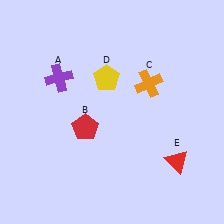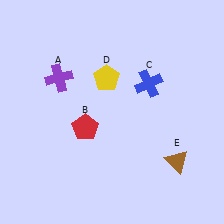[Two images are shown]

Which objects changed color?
C changed from orange to blue. E changed from red to brown.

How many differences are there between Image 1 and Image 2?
There are 2 differences between the two images.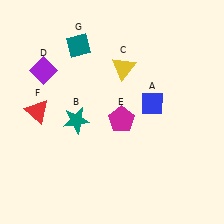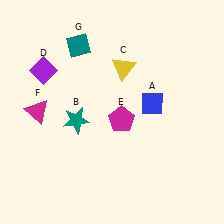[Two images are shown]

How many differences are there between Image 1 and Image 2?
There is 1 difference between the two images.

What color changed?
The triangle (F) changed from red in Image 1 to magenta in Image 2.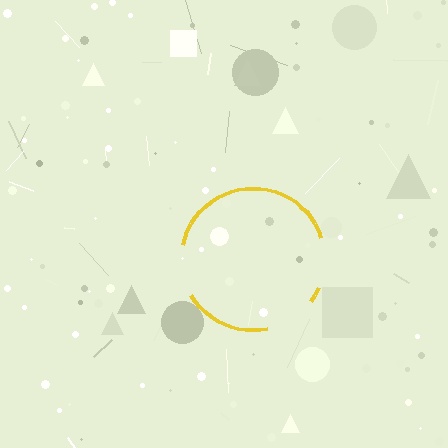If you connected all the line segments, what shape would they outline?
They would outline a circle.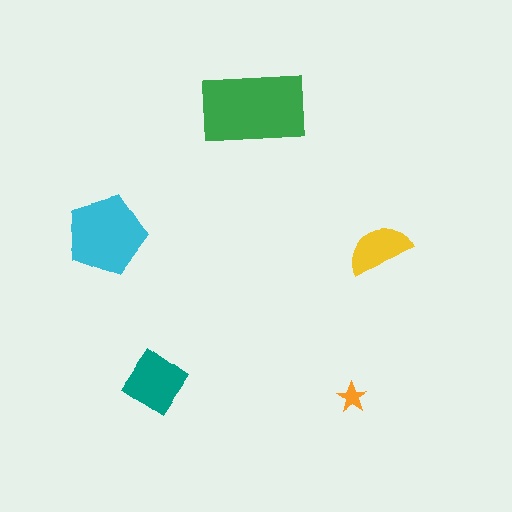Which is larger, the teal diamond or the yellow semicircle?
The teal diamond.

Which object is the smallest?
The orange star.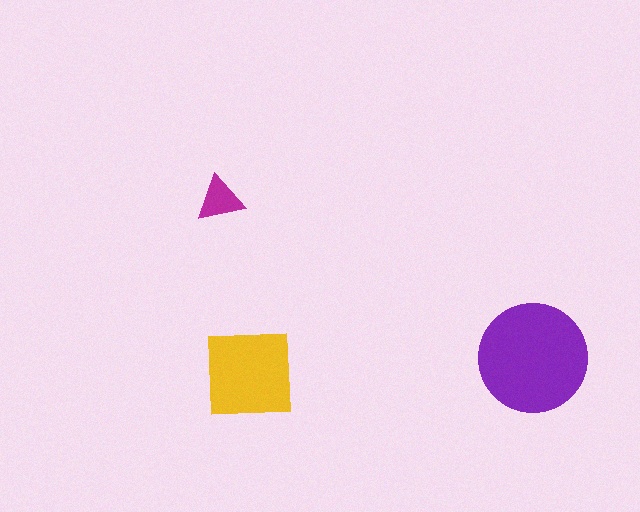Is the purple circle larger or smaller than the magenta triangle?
Larger.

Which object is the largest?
The purple circle.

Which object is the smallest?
The magenta triangle.